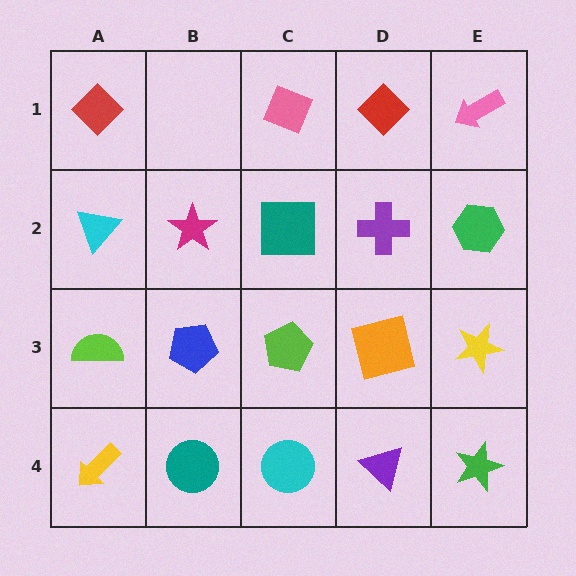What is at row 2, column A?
A cyan triangle.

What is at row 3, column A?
A lime semicircle.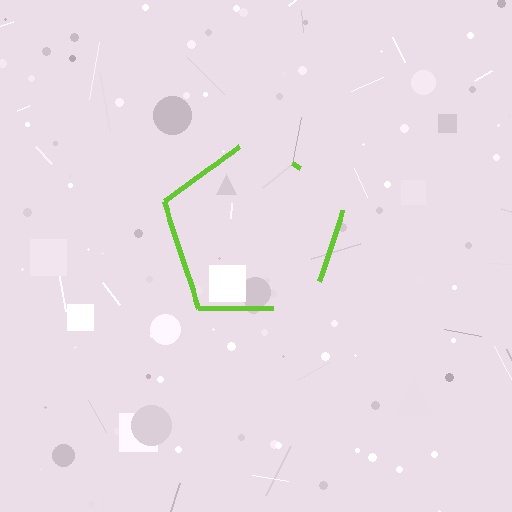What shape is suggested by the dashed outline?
The dashed outline suggests a pentagon.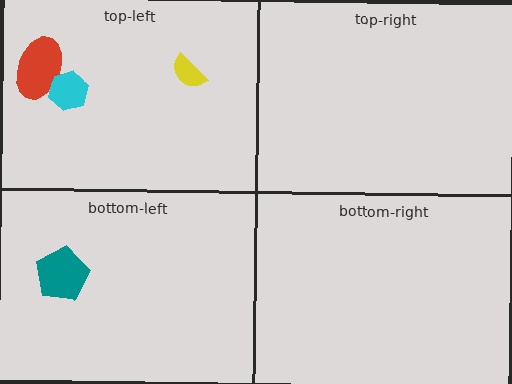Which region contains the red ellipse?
The top-left region.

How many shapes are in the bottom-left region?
1.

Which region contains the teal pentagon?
The bottom-left region.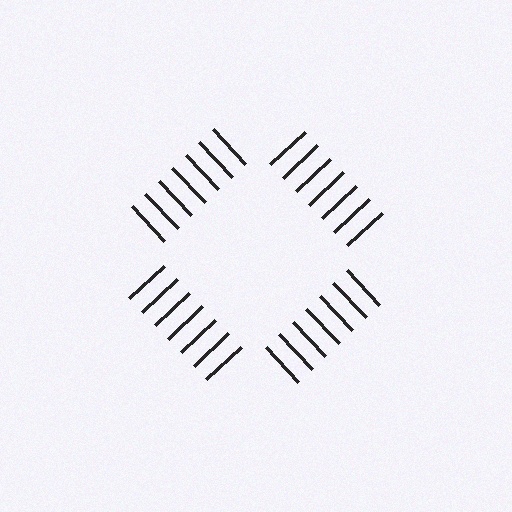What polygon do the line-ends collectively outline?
An illusory square — the line segments terminate on its edges but no continuous stroke is drawn.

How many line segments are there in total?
28 — 7 along each of the 4 edges.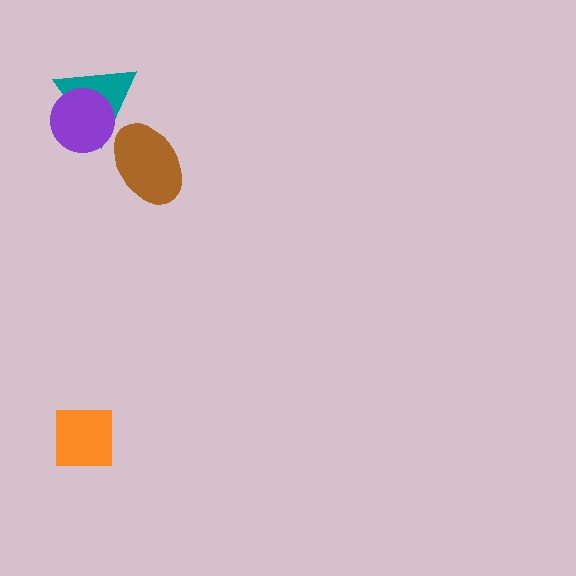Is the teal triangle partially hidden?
Yes, it is partially covered by another shape.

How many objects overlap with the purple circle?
1 object overlaps with the purple circle.